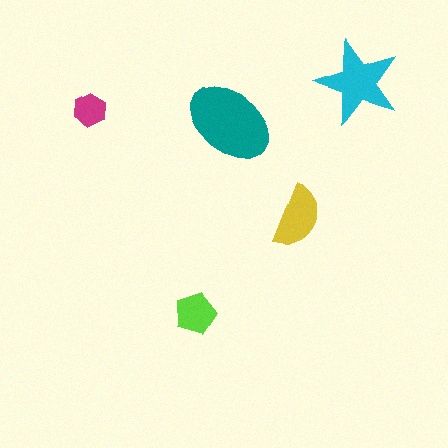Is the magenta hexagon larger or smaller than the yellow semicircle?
Smaller.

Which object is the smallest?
The magenta hexagon.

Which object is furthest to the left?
The magenta hexagon is leftmost.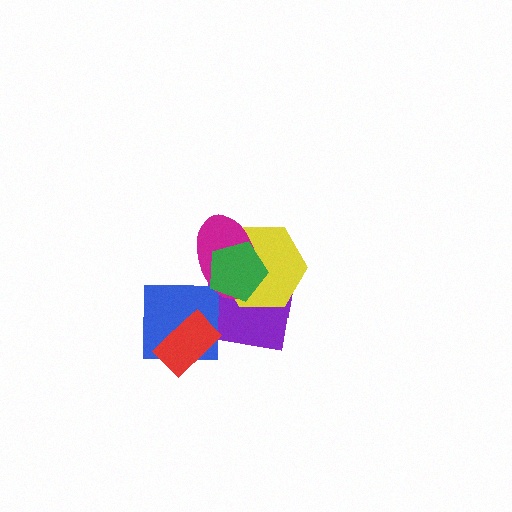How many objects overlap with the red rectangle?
1 object overlaps with the red rectangle.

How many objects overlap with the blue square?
2 objects overlap with the blue square.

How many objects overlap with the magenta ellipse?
3 objects overlap with the magenta ellipse.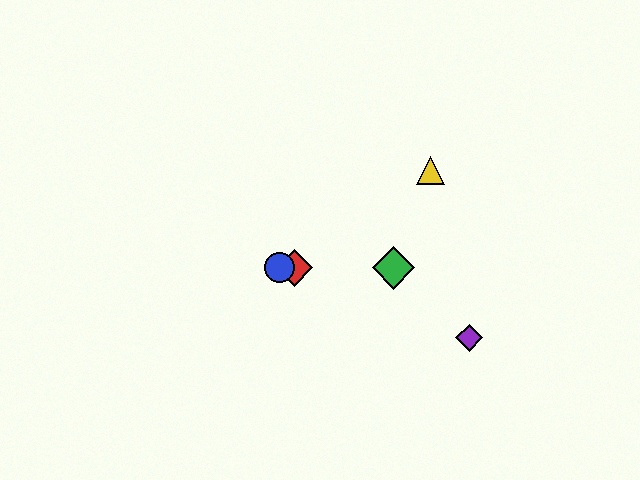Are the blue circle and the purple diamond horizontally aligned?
No, the blue circle is at y≈268 and the purple diamond is at y≈338.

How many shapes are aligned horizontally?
3 shapes (the red diamond, the blue circle, the green diamond) are aligned horizontally.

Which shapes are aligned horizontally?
The red diamond, the blue circle, the green diamond are aligned horizontally.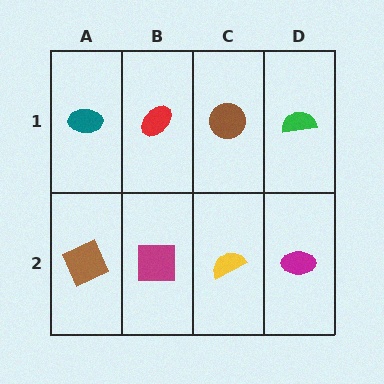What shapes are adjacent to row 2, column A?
A teal ellipse (row 1, column A), a magenta square (row 2, column B).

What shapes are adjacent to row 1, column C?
A yellow semicircle (row 2, column C), a red ellipse (row 1, column B), a green semicircle (row 1, column D).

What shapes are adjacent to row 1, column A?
A brown square (row 2, column A), a red ellipse (row 1, column B).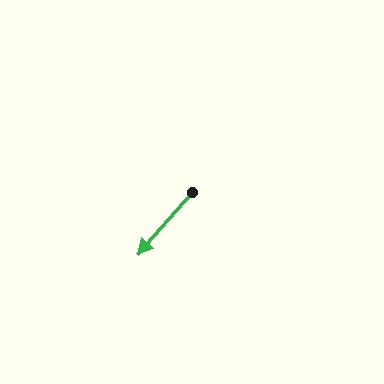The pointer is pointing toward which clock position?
Roughly 7 o'clock.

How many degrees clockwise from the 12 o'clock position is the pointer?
Approximately 221 degrees.